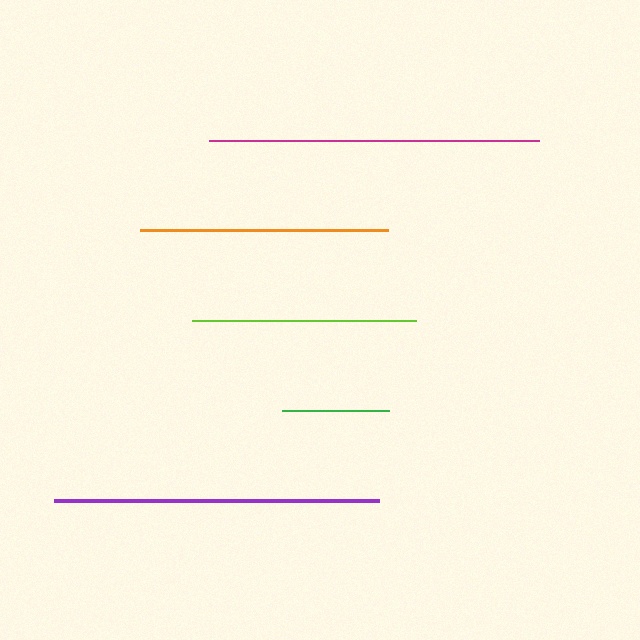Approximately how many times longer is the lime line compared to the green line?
The lime line is approximately 2.1 times the length of the green line.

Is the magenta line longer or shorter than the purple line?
The magenta line is longer than the purple line.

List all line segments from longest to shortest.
From longest to shortest: magenta, purple, orange, lime, green.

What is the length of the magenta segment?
The magenta segment is approximately 329 pixels long.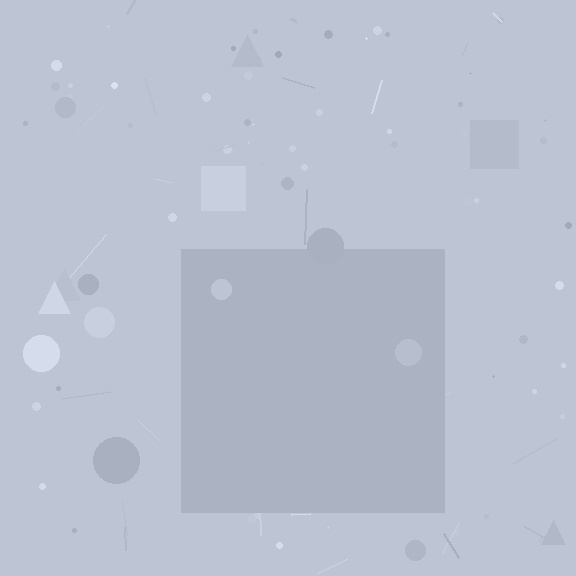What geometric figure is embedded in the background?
A square is embedded in the background.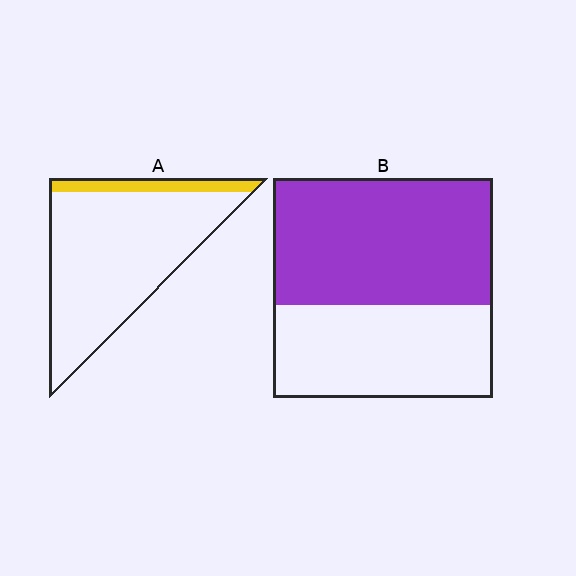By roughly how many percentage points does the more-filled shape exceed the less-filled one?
By roughly 45 percentage points (B over A).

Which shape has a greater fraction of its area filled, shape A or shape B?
Shape B.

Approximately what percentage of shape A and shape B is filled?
A is approximately 10% and B is approximately 60%.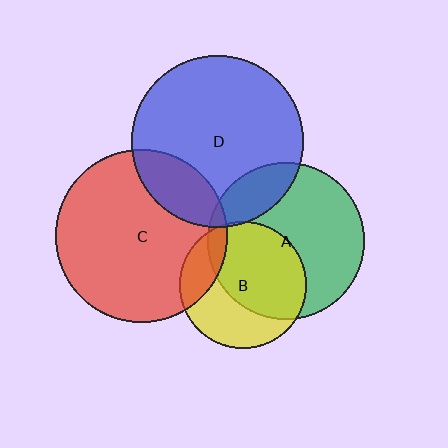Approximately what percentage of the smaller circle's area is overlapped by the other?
Approximately 5%.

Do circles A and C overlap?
Yes.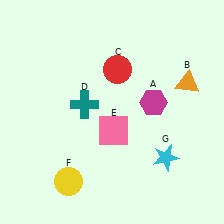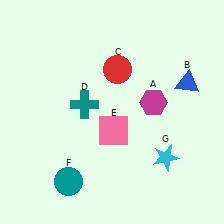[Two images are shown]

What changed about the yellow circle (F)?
In Image 1, F is yellow. In Image 2, it changed to teal.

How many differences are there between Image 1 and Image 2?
There are 2 differences between the two images.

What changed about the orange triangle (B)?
In Image 1, B is orange. In Image 2, it changed to blue.